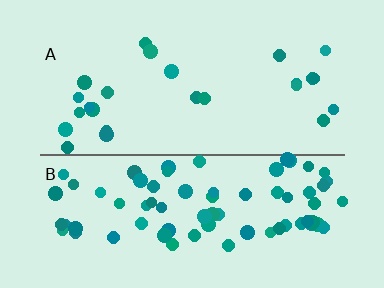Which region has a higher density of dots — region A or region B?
B (the bottom).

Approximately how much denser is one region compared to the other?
Approximately 3.1× — region B over region A.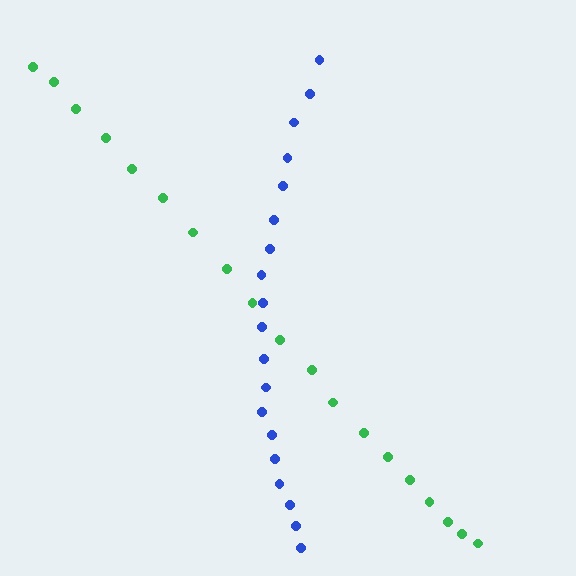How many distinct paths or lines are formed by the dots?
There are 2 distinct paths.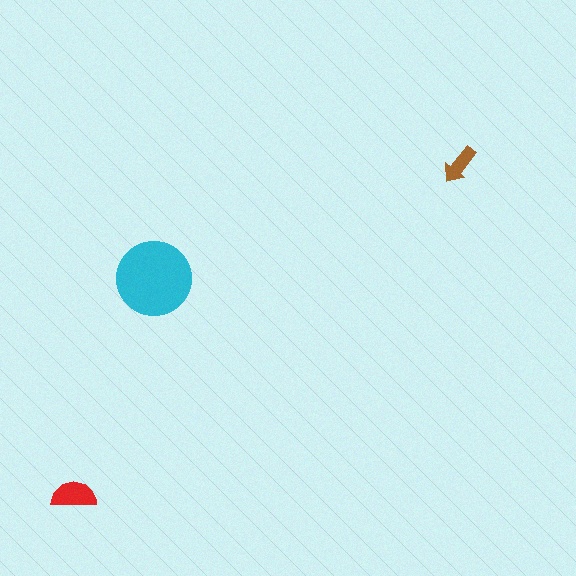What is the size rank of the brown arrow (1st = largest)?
3rd.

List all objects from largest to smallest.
The cyan circle, the red semicircle, the brown arrow.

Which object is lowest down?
The red semicircle is bottommost.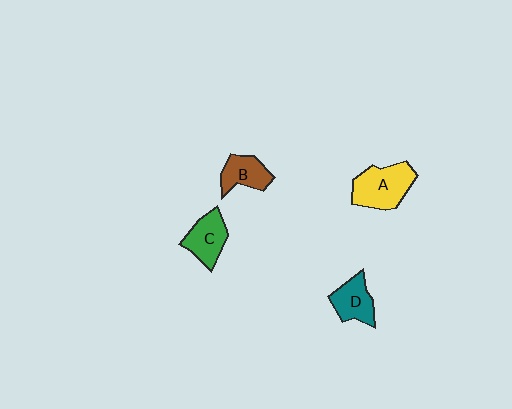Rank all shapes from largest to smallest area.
From largest to smallest: A (yellow), C (green), D (teal), B (brown).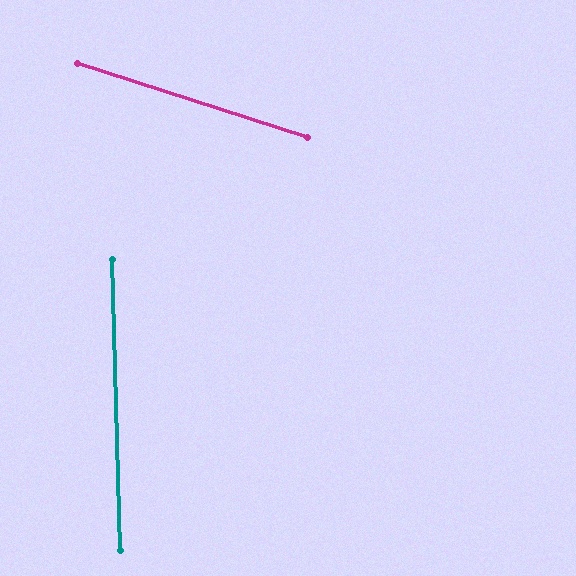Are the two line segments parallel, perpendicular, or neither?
Neither parallel nor perpendicular — they differ by about 70°.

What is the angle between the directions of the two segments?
Approximately 70 degrees.